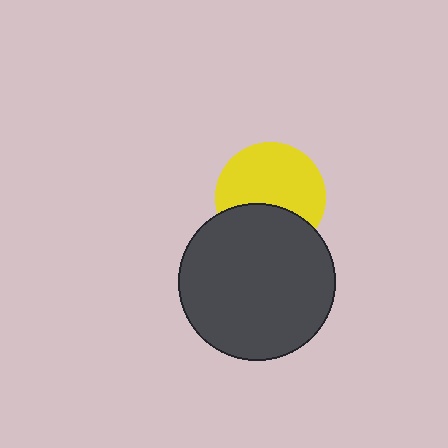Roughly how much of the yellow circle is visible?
About half of it is visible (roughly 65%).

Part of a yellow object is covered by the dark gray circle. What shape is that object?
It is a circle.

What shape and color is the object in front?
The object in front is a dark gray circle.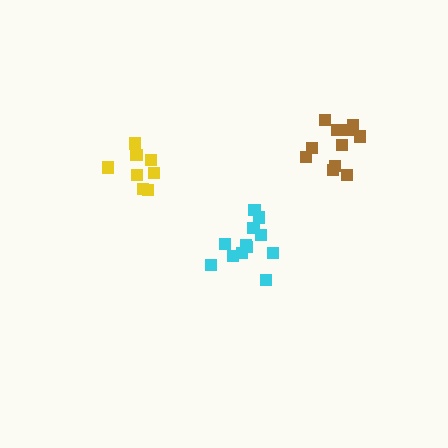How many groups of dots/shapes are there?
There are 3 groups.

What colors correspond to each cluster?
The clusters are colored: cyan, yellow, brown.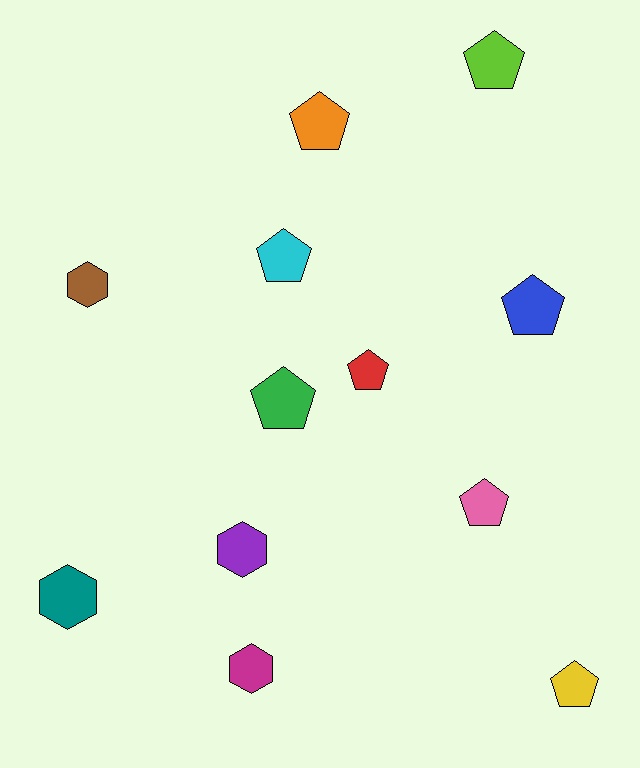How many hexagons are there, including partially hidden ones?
There are 4 hexagons.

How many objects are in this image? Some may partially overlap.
There are 12 objects.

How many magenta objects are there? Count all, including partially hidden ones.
There is 1 magenta object.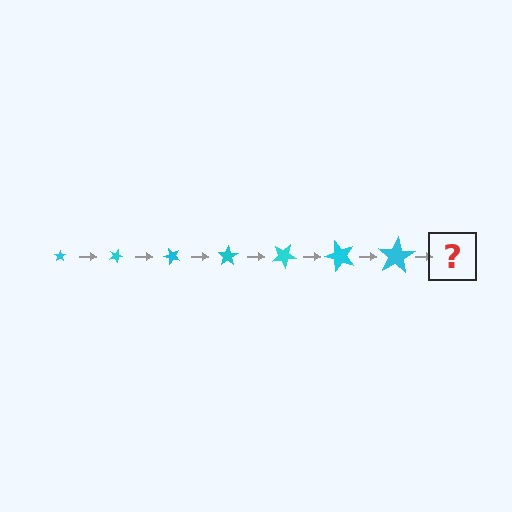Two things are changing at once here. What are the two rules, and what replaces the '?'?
The two rules are that the star grows larger each step and it rotates 25 degrees each step. The '?' should be a star, larger than the previous one and rotated 175 degrees from the start.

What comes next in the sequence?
The next element should be a star, larger than the previous one and rotated 175 degrees from the start.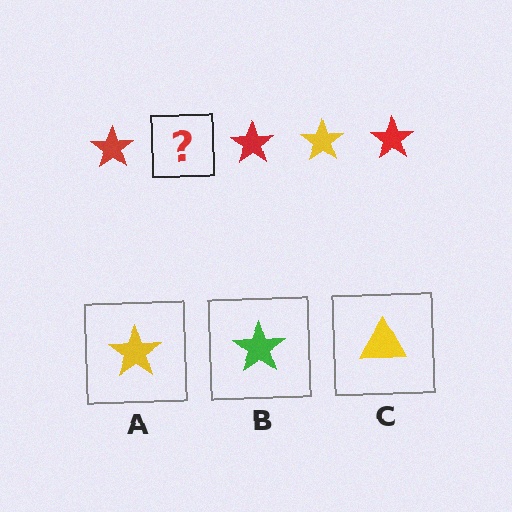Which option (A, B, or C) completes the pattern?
A.